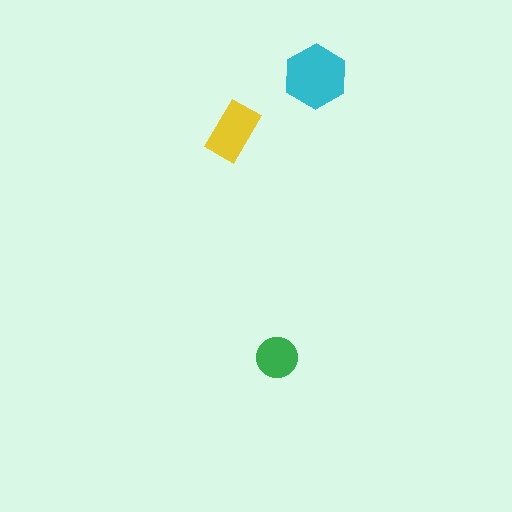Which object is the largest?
The cyan hexagon.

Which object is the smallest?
The green circle.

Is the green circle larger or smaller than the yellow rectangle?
Smaller.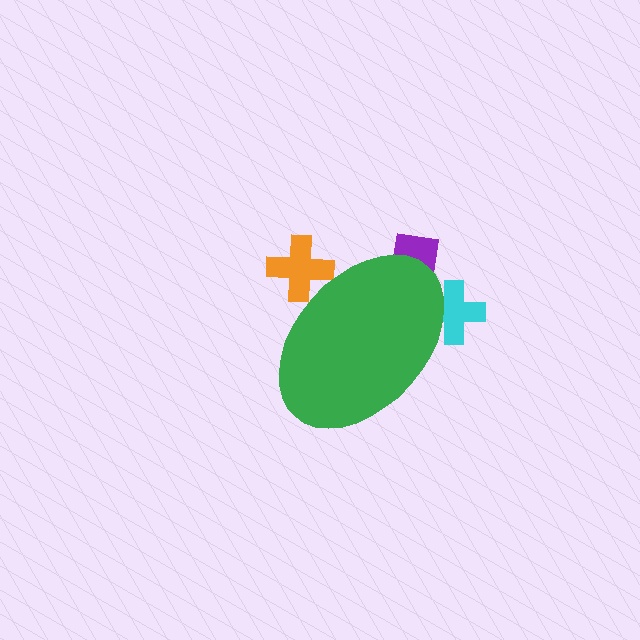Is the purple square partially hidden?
Yes, the purple square is partially hidden behind the green ellipse.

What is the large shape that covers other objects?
A green ellipse.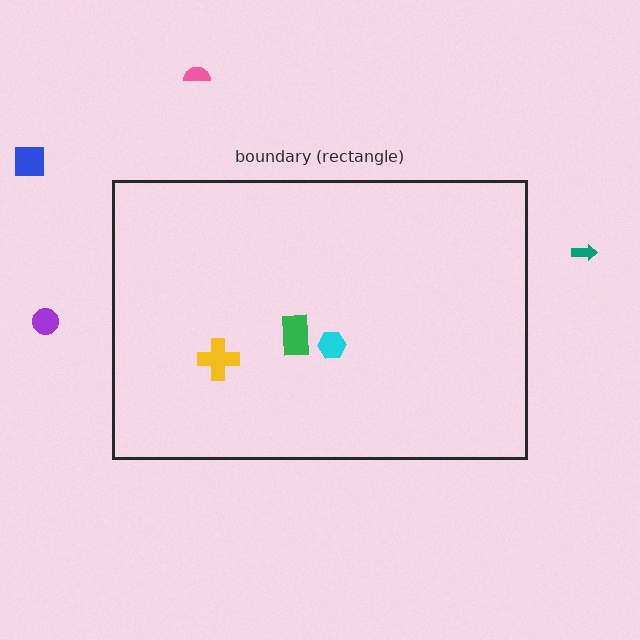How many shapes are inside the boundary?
3 inside, 4 outside.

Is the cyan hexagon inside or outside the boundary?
Inside.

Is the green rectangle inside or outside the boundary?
Inside.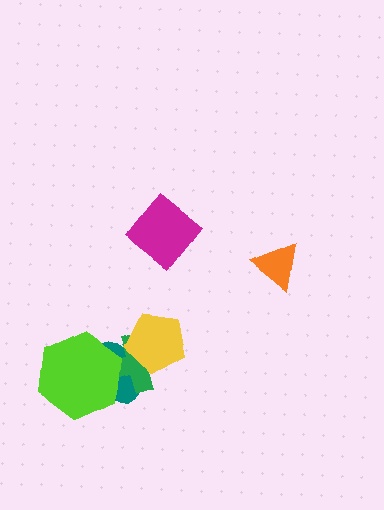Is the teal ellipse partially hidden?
Yes, it is partially covered by another shape.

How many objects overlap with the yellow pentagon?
2 objects overlap with the yellow pentagon.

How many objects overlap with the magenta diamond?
0 objects overlap with the magenta diamond.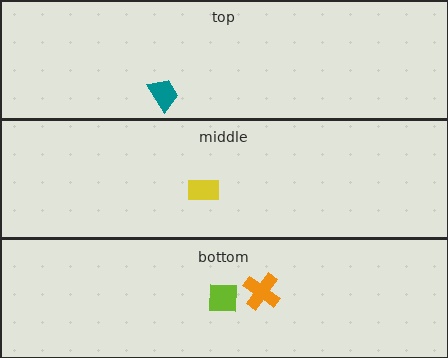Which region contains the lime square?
The bottom region.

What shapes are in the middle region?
The yellow rectangle.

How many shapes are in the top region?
1.